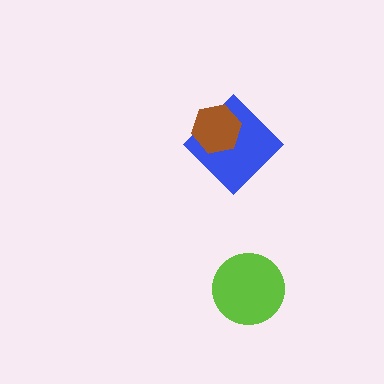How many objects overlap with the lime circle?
0 objects overlap with the lime circle.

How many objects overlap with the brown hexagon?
1 object overlaps with the brown hexagon.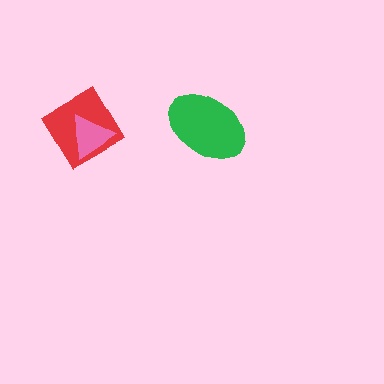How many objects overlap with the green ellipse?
0 objects overlap with the green ellipse.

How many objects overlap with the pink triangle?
1 object overlaps with the pink triangle.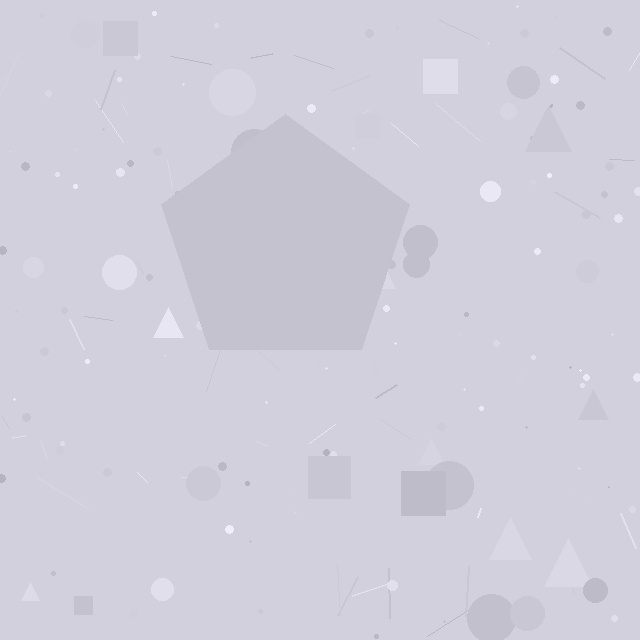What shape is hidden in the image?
A pentagon is hidden in the image.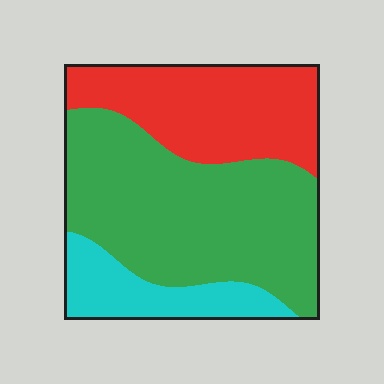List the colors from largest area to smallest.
From largest to smallest: green, red, cyan.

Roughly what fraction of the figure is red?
Red takes up about one third (1/3) of the figure.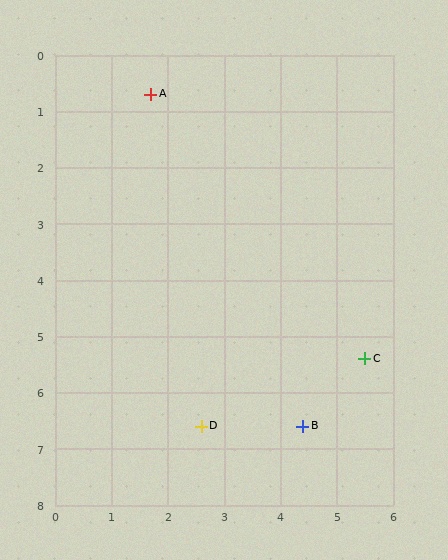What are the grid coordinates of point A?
Point A is at approximately (1.7, 0.7).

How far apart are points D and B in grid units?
Points D and B are about 1.8 grid units apart.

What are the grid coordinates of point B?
Point B is at approximately (4.4, 6.6).